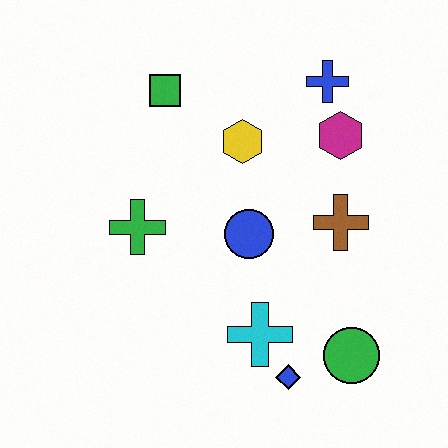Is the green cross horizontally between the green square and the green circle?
No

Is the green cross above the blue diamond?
Yes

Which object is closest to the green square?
The yellow hexagon is closest to the green square.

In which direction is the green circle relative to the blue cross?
The green circle is below the blue cross.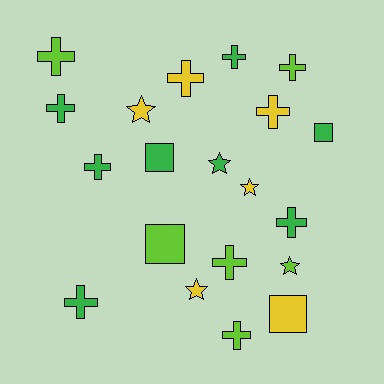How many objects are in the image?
There are 20 objects.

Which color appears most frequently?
Green, with 8 objects.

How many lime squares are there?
There is 1 lime square.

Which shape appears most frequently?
Cross, with 11 objects.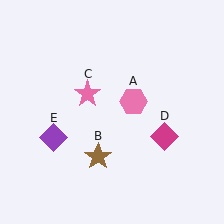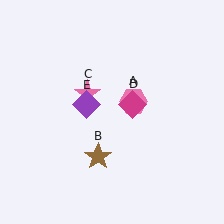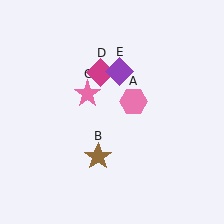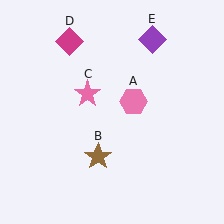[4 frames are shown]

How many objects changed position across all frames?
2 objects changed position: magenta diamond (object D), purple diamond (object E).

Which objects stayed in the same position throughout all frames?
Pink hexagon (object A) and brown star (object B) and pink star (object C) remained stationary.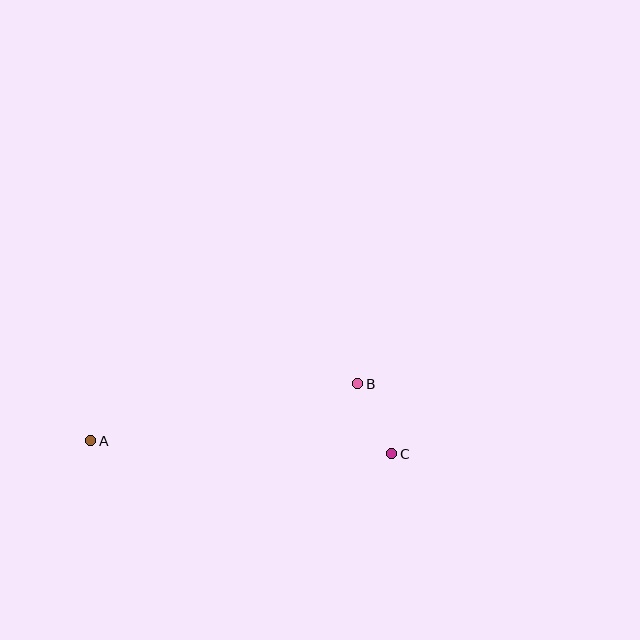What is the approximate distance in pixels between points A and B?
The distance between A and B is approximately 273 pixels.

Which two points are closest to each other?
Points B and C are closest to each other.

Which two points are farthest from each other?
Points A and C are farthest from each other.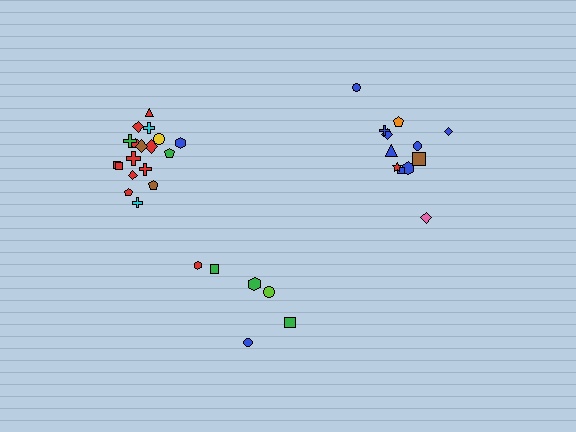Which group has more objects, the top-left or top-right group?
The top-left group.